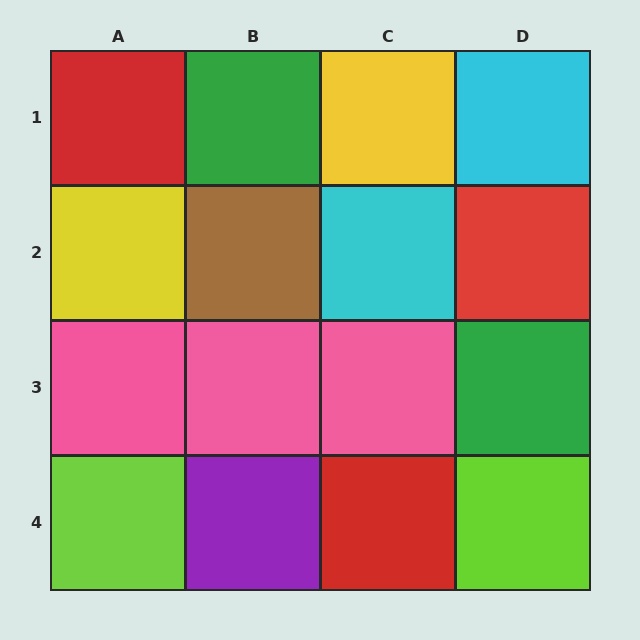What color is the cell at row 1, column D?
Cyan.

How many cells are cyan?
2 cells are cyan.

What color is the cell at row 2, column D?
Red.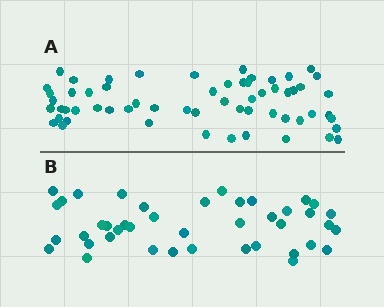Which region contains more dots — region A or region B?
Region A (the top region) has more dots.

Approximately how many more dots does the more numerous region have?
Region A has approximately 20 more dots than region B.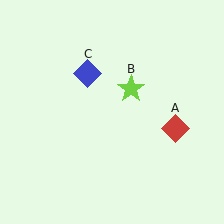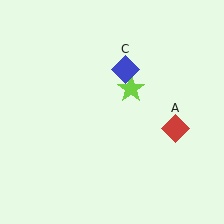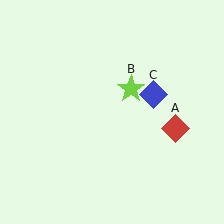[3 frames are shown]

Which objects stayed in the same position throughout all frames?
Red diamond (object A) and lime star (object B) remained stationary.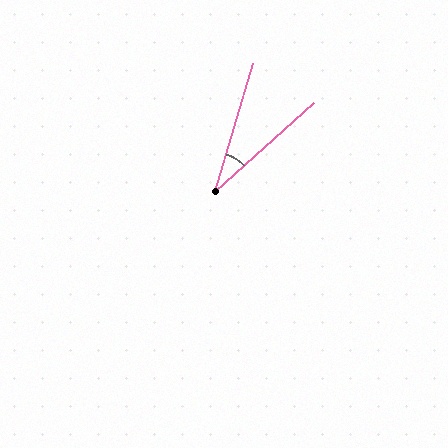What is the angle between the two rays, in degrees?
Approximately 32 degrees.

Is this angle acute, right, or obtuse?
It is acute.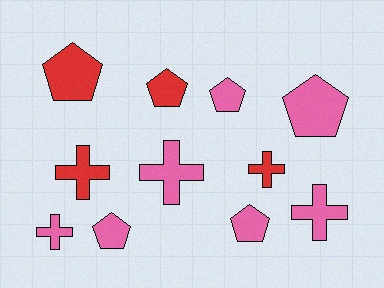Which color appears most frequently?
Pink, with 7 objects.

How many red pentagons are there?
There are 2 red pentagons.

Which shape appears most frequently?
Pentagon, with 6 objects.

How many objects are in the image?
There are 11 objects.